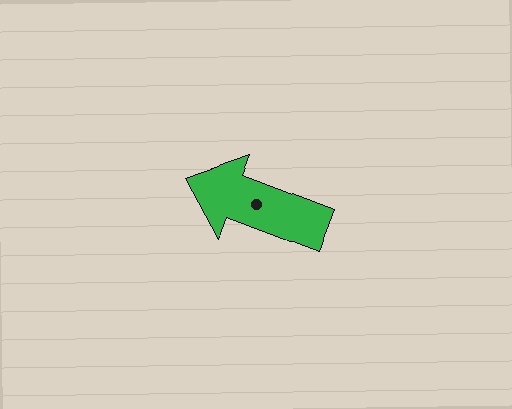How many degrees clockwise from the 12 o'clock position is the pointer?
Approximately 291 degrees.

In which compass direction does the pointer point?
West.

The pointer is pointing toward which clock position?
Roughly 10 o'clock.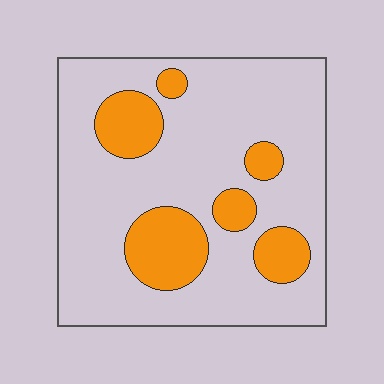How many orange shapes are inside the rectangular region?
6.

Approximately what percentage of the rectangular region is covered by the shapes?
Approximately 20%.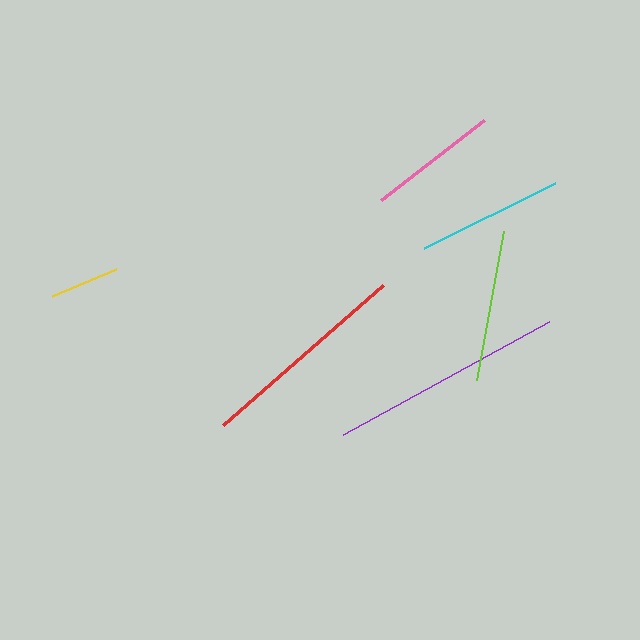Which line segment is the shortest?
The yellow line is the shortest at approximately 69 pixels.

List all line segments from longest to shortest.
From longest to shortest: purple, red, lime, cyan, pink, yellow.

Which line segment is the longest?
The purple line is the longest at approximately 235 pixels.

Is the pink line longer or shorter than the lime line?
The lime line is longer than the pink line.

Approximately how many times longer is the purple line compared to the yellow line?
The purple line is approximately 3.4 times the length of the yellow line.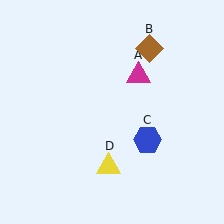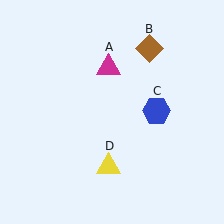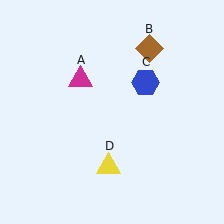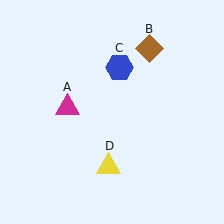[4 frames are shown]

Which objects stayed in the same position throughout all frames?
Brown diamond (object B) and yellow triangle (object D) remained stationary.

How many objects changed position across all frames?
2 objects changed position: magenta triangle (object A), blue hexagon (object C).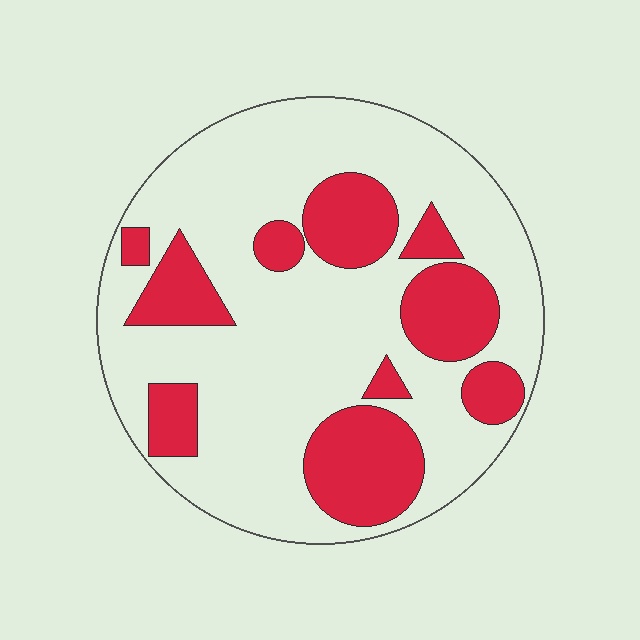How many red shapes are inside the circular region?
10.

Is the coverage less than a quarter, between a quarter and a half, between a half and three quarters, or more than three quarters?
Between a quarter and a half.